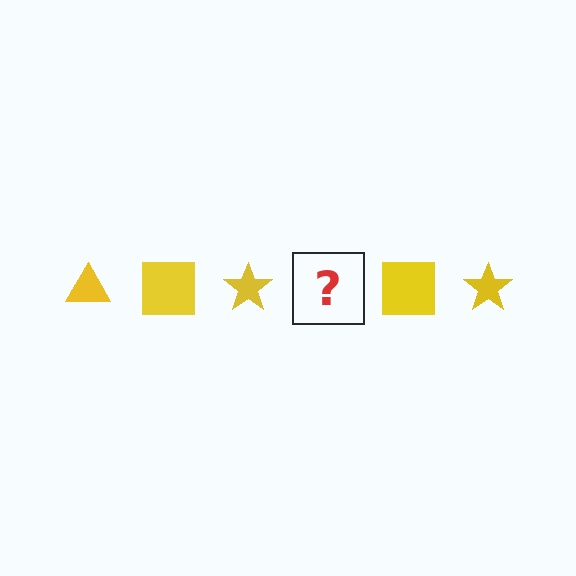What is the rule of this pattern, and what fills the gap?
The rule is that the pattern cycles through triangle, square, star shapes in yellow. The gap should be filled with a yellow triangle.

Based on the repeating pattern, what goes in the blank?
The blank should be a yellow triangle.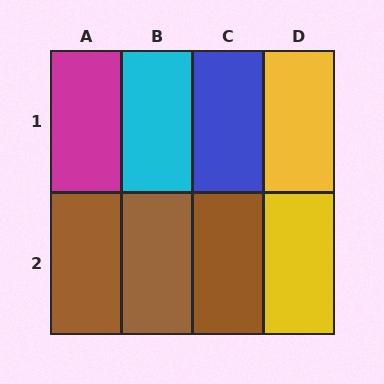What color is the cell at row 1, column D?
Yellow.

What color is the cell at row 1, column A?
Magenta.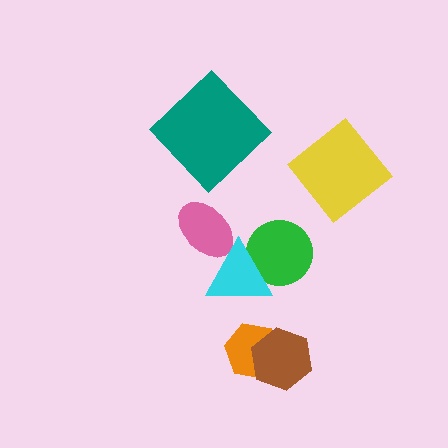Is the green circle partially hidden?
Yes, it is partially covered by another shape.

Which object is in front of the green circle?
The cyan triangle is in front of the green circle.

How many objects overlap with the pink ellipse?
1 object overlaps with the pink ellipse.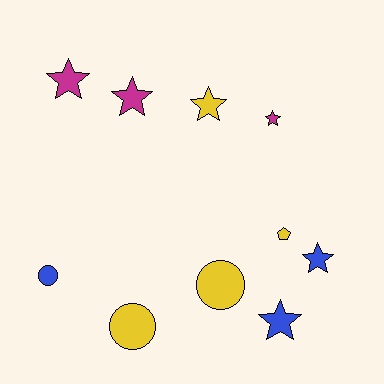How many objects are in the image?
There are 10 objects.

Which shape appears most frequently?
Star, with 6 objects.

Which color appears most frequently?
Yellow, with 4 objects.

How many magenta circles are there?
There are no magenta circles.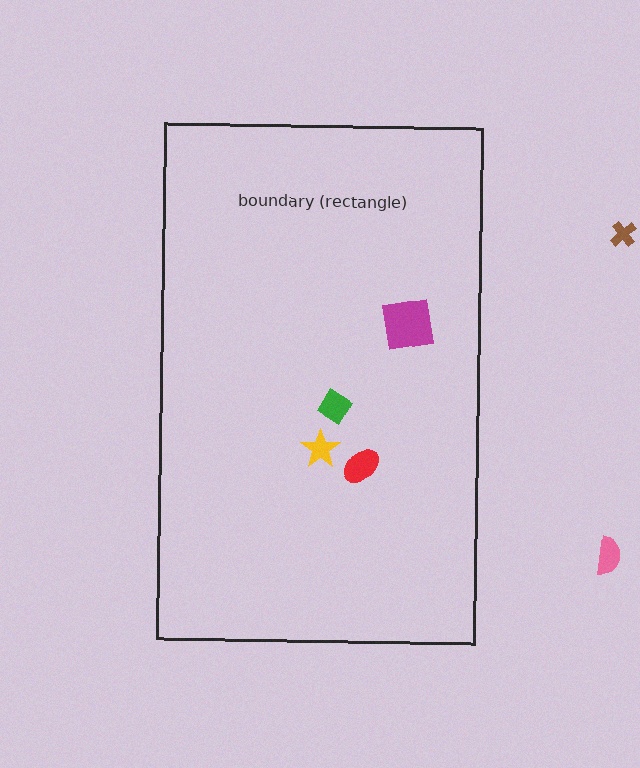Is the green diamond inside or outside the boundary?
Inside.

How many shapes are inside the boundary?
4 inside, 2 outside.